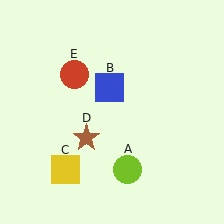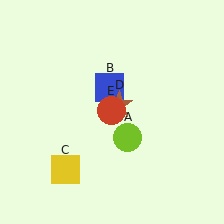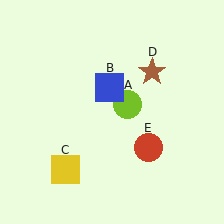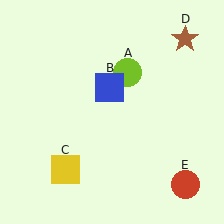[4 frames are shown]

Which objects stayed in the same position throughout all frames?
Blue square (object B) and yellow square (object C) remained stationary.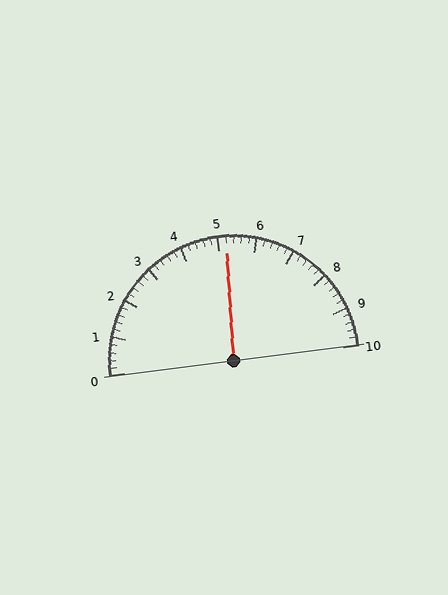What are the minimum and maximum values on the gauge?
The gauge ranges from 0 to 10.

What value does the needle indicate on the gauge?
The needle indicates approximately 5.2.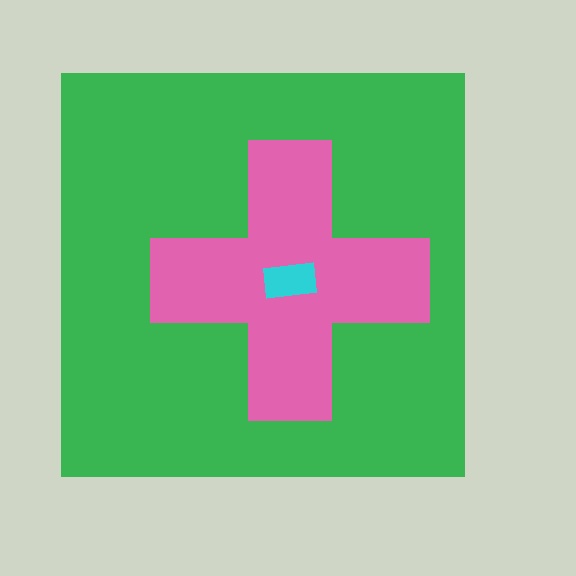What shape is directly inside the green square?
The pink cross.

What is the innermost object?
The cyan rectangle.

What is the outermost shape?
The green square.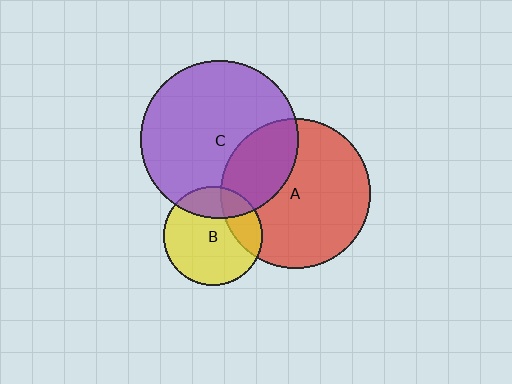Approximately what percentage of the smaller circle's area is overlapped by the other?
Approximately 30%.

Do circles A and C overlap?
Yes.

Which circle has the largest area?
Circle C (purple).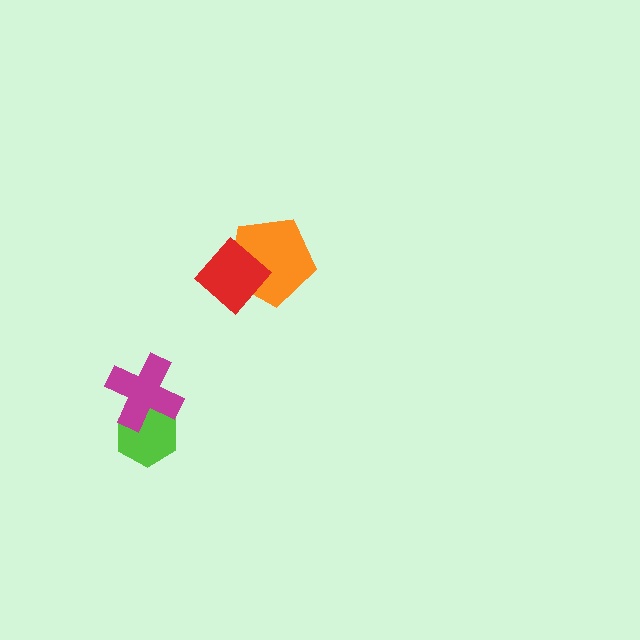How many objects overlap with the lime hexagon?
1 object overlaps with the lime hexagon.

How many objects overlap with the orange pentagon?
1 object overlaps with the orange pentagon.